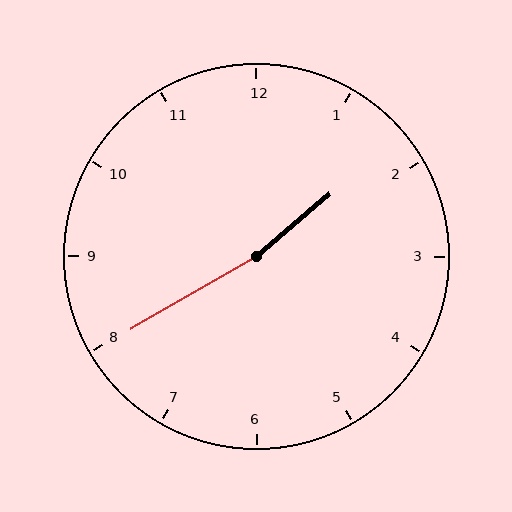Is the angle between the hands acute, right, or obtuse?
It is obtuse.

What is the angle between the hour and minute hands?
Approximately 170 degrees.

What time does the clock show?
1:40.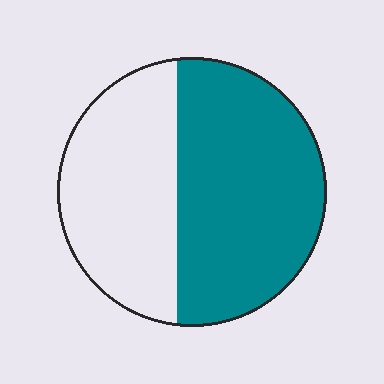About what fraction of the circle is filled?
About three fifths (3/5).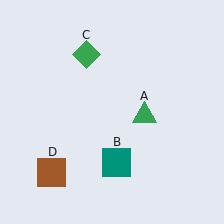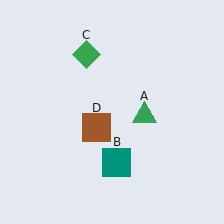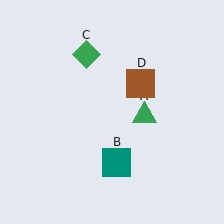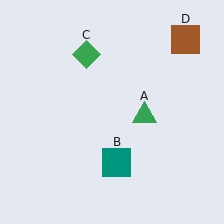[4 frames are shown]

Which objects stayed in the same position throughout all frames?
Green triangle (object A) and teal square (object B) and green diamond (object C) remained stationary.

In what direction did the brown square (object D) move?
The brown square (object D) moved up and to the right.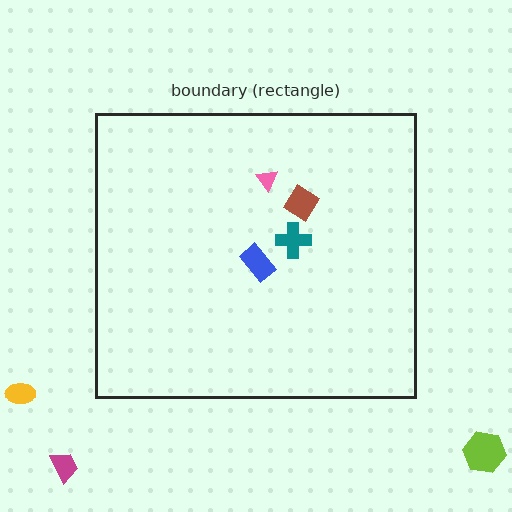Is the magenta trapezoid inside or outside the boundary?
Outside.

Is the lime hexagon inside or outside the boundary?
Outside.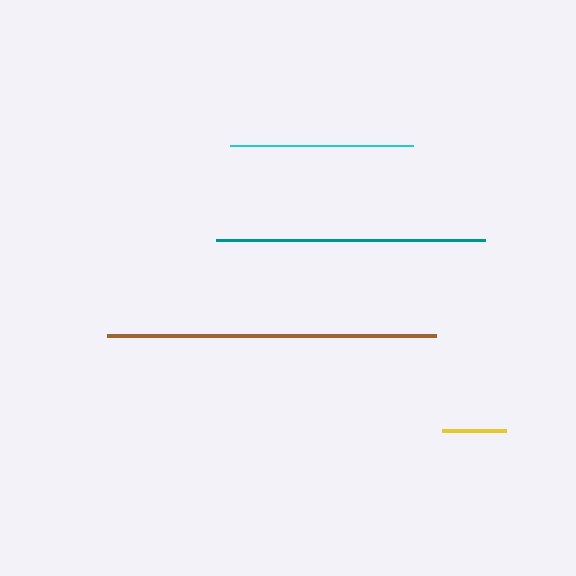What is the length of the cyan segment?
The cyan segment is approximately 183 pixels long.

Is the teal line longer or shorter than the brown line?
The brown line is longer than the teal line.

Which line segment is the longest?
The brown line is the longest at approximately 329 pixels.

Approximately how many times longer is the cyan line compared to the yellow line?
The cyan line is approximately 2.9 times the length of the yellow line.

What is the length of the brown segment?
The brown segment is approximately 329 pixels long.